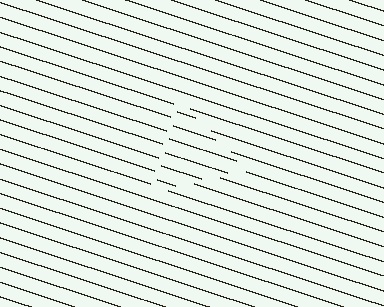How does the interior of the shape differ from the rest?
The interior of the shape contains the same grating, shifted by half a period — the contour is defined by the phase discontinuity where line-ends from the inner and outer gratings abut.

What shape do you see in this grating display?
An illusory triangle. The interior of the shape contains the same grating, shifted by half a period — the contour is defined by the phase discontinuity where line-ends from the inner and outer gratings abut.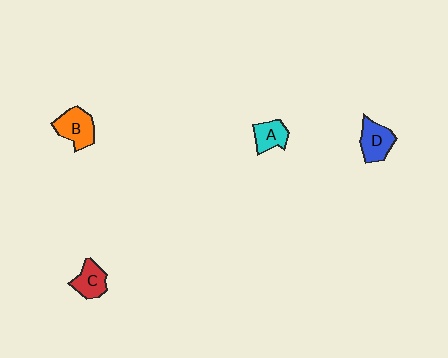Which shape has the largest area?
Shape B (orange).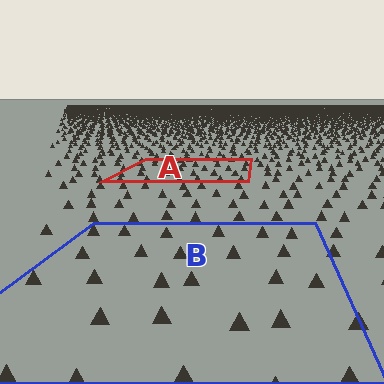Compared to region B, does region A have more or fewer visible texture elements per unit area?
Region A has more texture elements per unit area — they are packed more densely because it is farther away.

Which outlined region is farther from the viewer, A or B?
Region A is farther from the viewer — the texture elements inside it appear smaller and more densely packed.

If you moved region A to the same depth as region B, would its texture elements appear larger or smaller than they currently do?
They would appear larger. At a closer depth, the same texture elements are projected at a bigger on-screen size.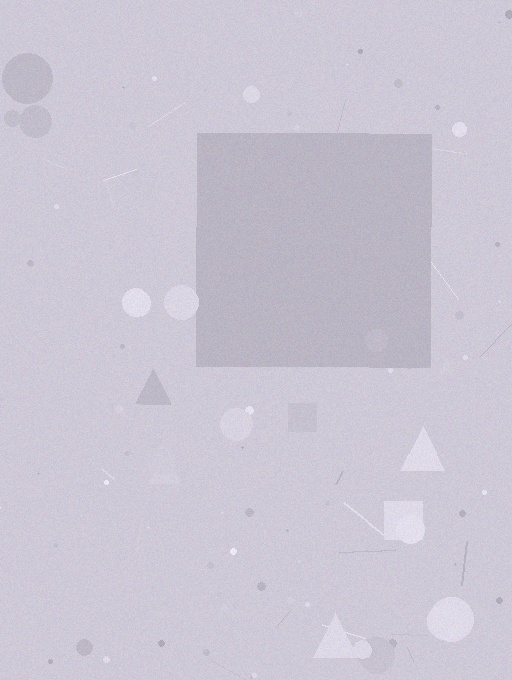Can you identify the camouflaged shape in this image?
The camouflaged shape is a square.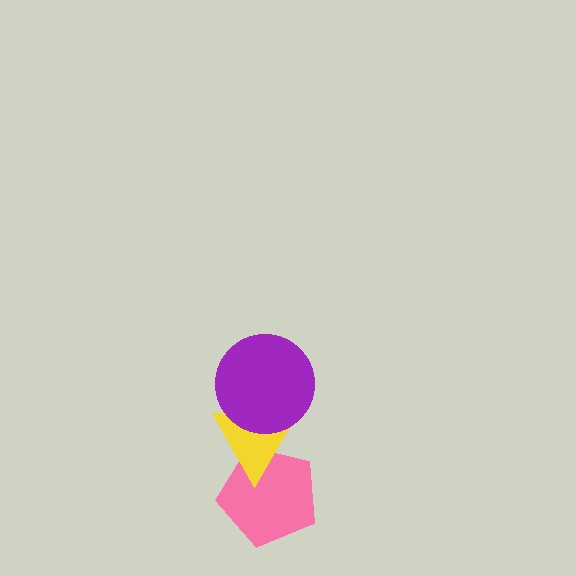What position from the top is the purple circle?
The purple circle is 1st from the top.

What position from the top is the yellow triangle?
The yellow triangle is 2nd from the top.